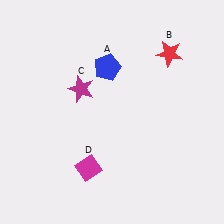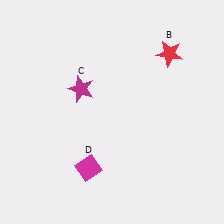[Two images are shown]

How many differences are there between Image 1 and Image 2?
There is 1 difference between the two images.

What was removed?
The blue pentagon (A) was removed in Image 2.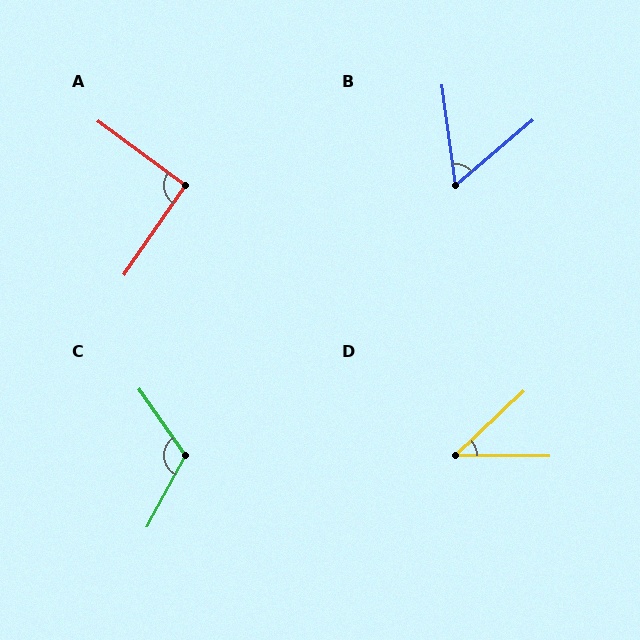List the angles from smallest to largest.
D (44°), B (58°), A (92°), C (117°).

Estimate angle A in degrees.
Approximately 92 degrees.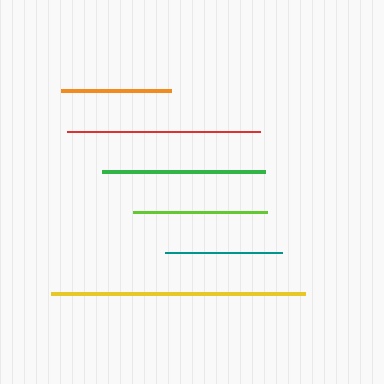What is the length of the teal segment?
The teal segment is approximately 118 pixels long.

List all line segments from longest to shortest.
From longest to shortest: yellow, red, green, lime, teal, orange.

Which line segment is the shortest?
The orange line is the shortest at approximately 110 pixels.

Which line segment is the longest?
The yellow line is the longest at approximately 254 pixels.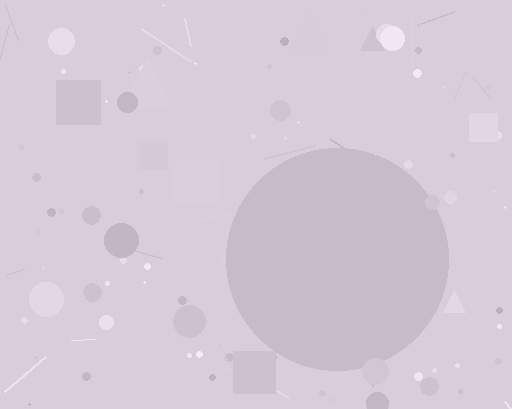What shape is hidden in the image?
A circle is hidden in the image.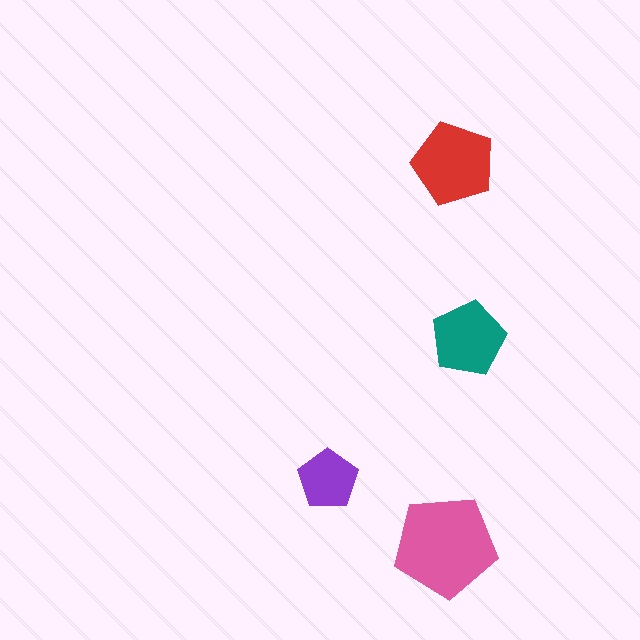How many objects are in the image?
There are 4 objects in the image.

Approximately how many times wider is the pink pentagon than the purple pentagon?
About 1.5 times wider.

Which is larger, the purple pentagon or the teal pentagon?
The teal one.